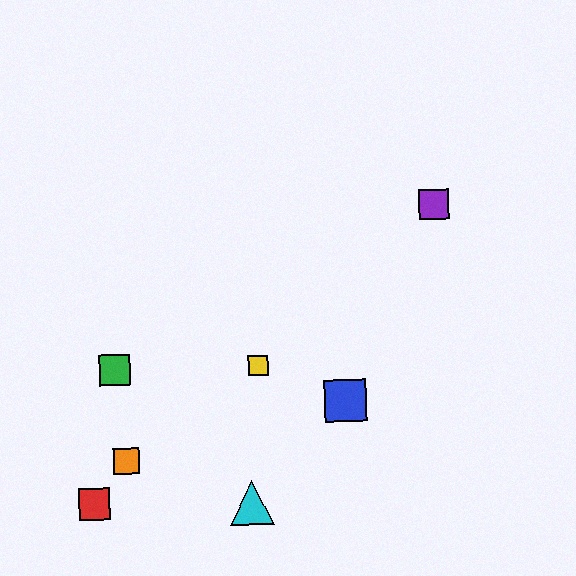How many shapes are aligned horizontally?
2 shapes (the green square, the yellow square) are aligned horizontally.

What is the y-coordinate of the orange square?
The orange square is at y≈461.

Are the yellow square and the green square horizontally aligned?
Yes, both are at y≈365.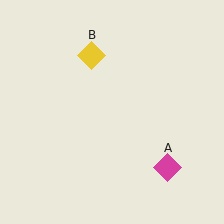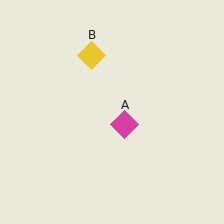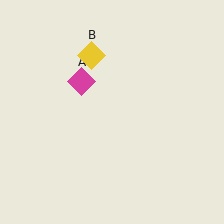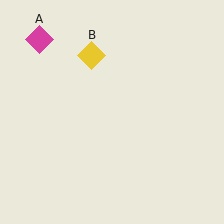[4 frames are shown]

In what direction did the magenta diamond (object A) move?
The magenta diamond (object A) moved up and to the left.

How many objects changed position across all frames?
1 object changed position: magenta diamond (object A).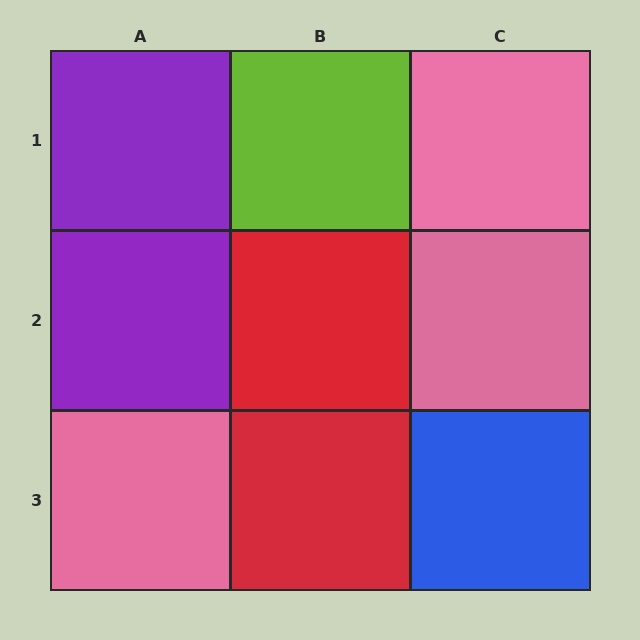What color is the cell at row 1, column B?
Lime.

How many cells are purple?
2 cells are purple.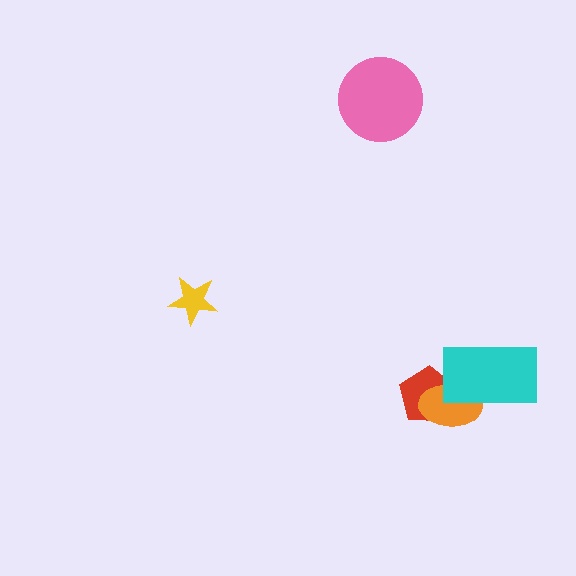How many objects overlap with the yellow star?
0 objects overlap with the yellow star.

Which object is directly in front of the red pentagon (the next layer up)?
The orange ellipse is directly in front of the red pentagon.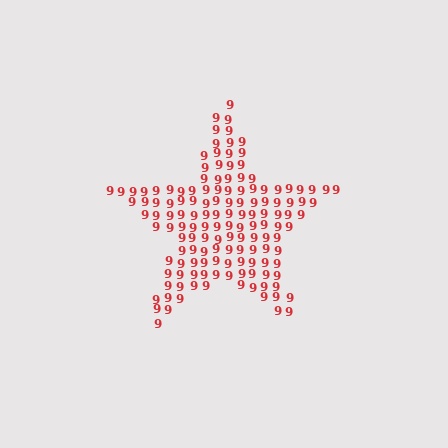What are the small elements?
The small elements are digit 9's.